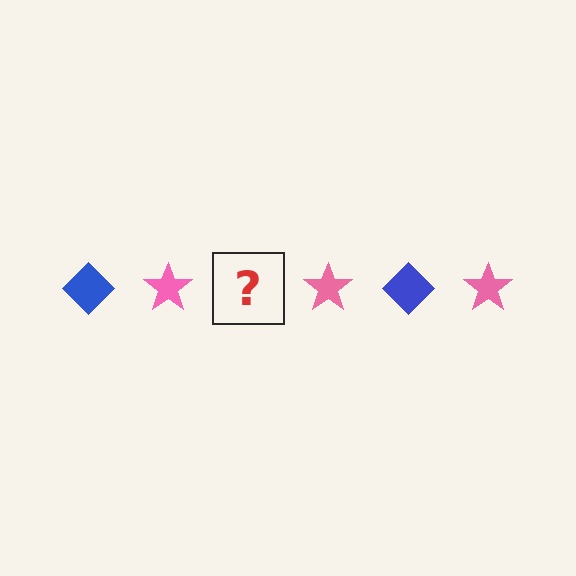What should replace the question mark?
The question mark should be replaced with a blue diamond.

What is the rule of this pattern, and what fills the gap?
The rule is that the pattern alternates between blue diamond and pink star. The gap should be filled with a blue diamond.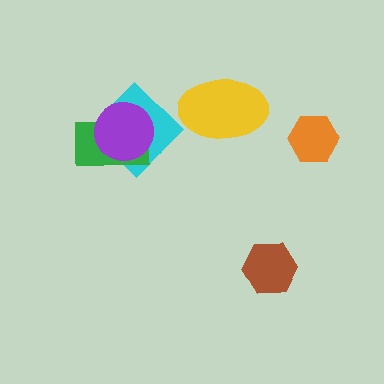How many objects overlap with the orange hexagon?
0 objects overlap with the orange hexagon.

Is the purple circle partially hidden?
No, no other shape covers it.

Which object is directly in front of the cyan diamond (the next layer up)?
The green rectangle is directly in front of the cyan diamond.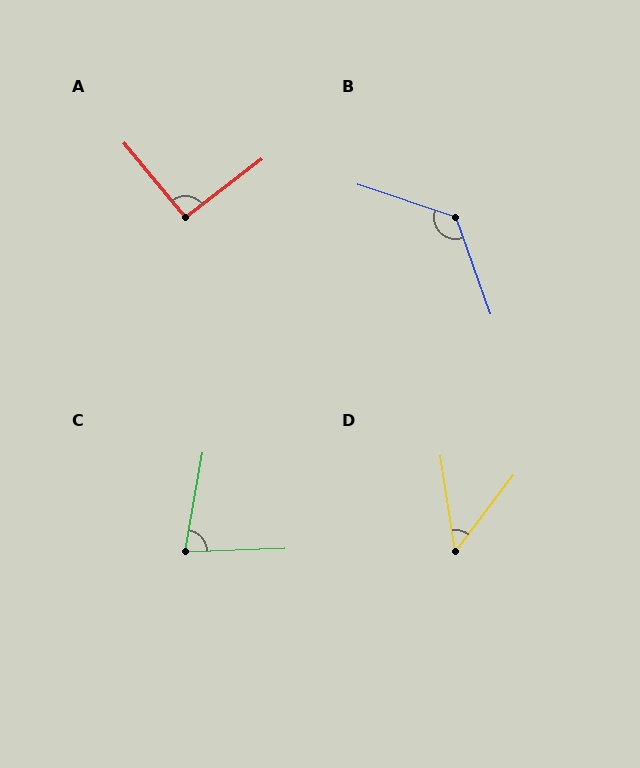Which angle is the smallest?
D, at approximately 46 degrees.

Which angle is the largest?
B, at approximately 128 degrees.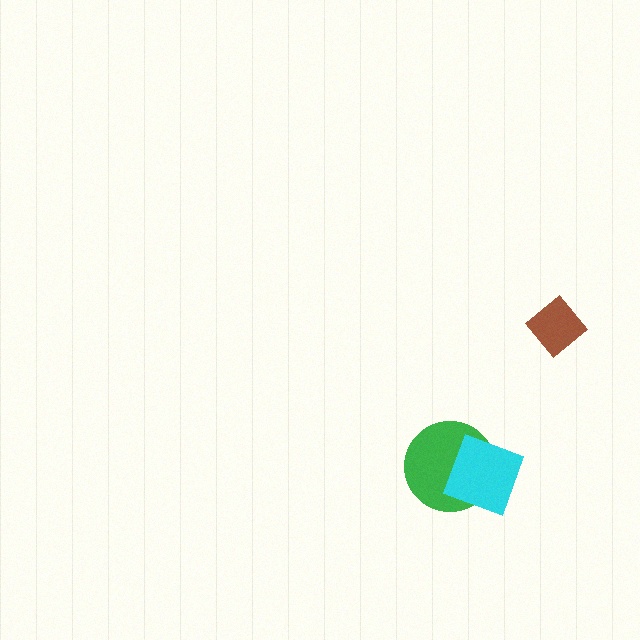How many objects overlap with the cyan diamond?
1 object overlaps with the cyan diamond.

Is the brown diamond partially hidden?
No, no other shape covers it.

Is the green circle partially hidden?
Yes, it is partially covered by another shape.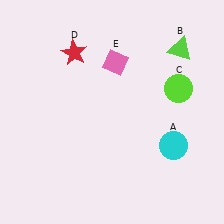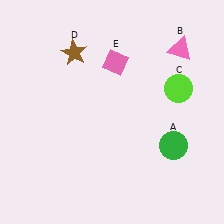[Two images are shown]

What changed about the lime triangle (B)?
In Image 1, B is lime. In Image 2, it changed to pink.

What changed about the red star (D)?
In Image 1, D is red. In Image 2, it changed to brown.